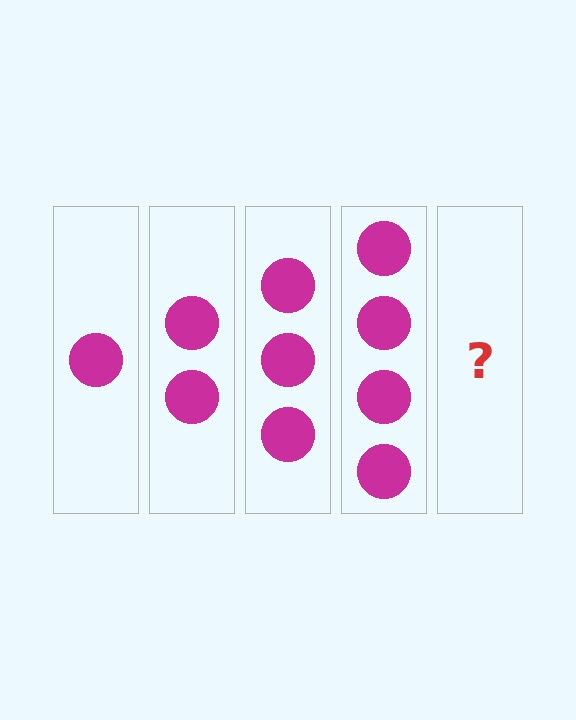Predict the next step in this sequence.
The next step is 5 circles.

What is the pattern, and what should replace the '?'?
The pattern is that each step adds one more circle. The '?' should be 5 circles.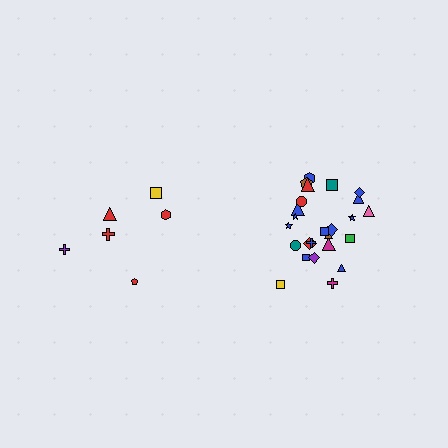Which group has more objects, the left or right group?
The right group.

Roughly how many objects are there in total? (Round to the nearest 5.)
Roughly 30 objects in total.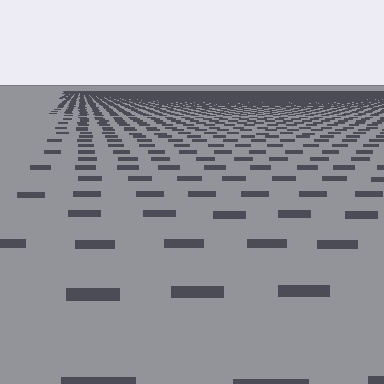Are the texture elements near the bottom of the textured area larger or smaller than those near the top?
Larger. Near the bottom, elements are closer to the viewer and appear at a bigger on-screen size.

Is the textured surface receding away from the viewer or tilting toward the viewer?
The surface is receding away from the viewer. Texture elements get smaller and denser toward the top.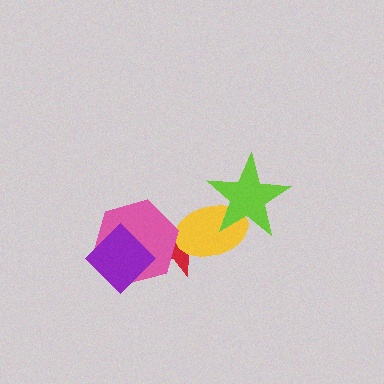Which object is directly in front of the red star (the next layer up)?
The yellow ellipse is directly in front of the red star.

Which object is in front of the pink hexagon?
The purple diamond is in front of the pink hexagon.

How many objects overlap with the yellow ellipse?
2 objects overlap with the yellow ellipse.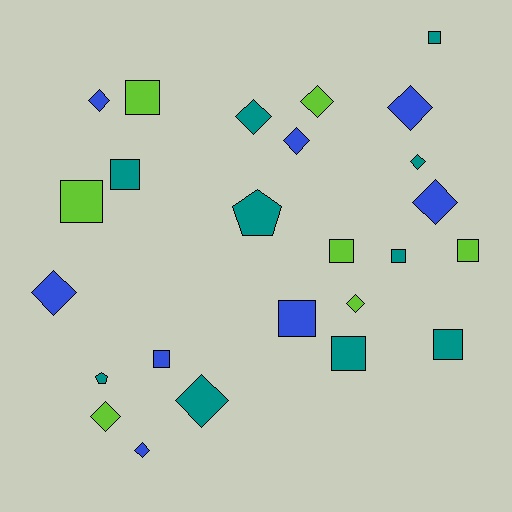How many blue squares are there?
There are 2 blue squares.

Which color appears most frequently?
Teal, with 10 objects.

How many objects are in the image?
There are 25 objects.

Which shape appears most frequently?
Diamond, with 12 objects.